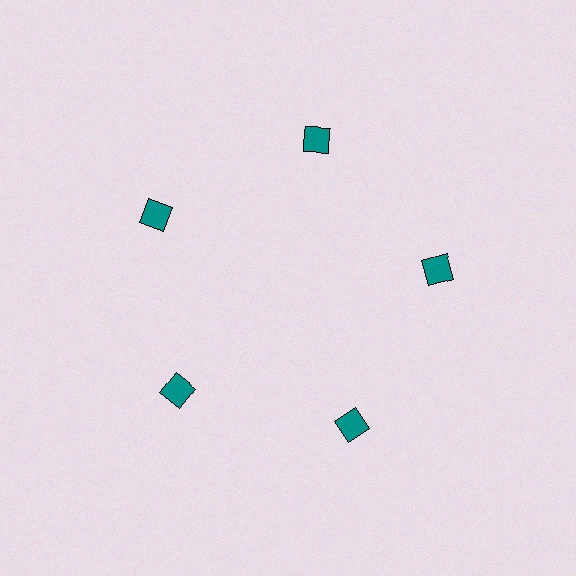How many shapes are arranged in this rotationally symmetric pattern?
There are 5 shapes, arranged in 5 groups of 1.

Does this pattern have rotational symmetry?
Yes, this pattern has 5-fold rotational symmetry. It looks the same after rotating 72 degrees around the center.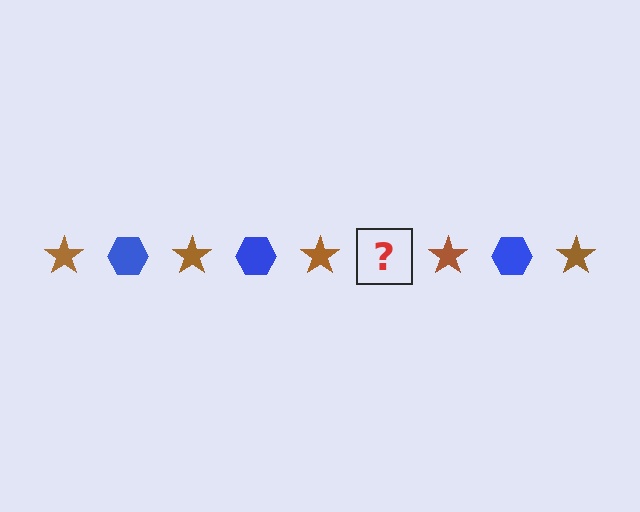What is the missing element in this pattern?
The missing element is a blue hexagon.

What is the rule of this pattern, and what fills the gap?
The rule is that the pattern alternates between brown star and blue hexagon. The gap should be filled with a blue hexagon.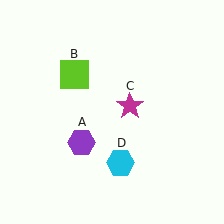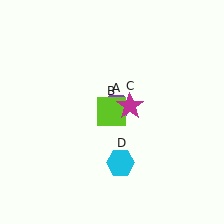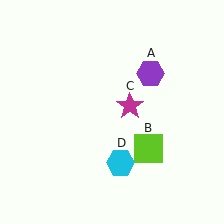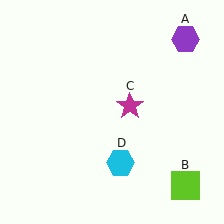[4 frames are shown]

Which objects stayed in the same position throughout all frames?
Magenta star (object C) and cyan hexagon (object D) remained stationary.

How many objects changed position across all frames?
2 objects changed position: purple hexagon (object A), lime square (object B).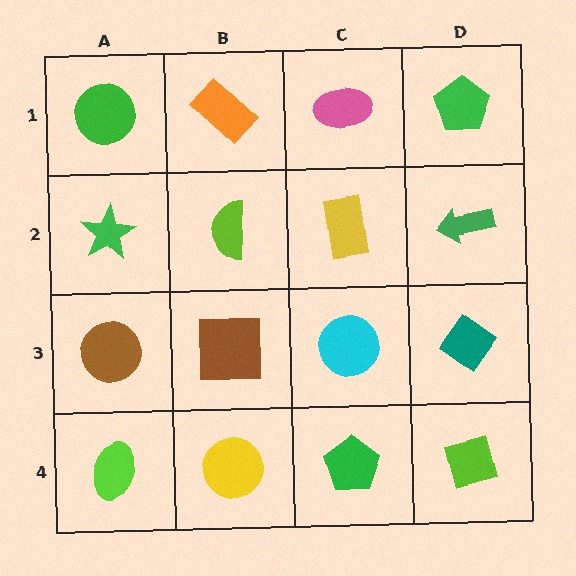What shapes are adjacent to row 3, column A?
A green star (row 2, column A), a lime ellipse (row 4, column A), a brown square (row 3, column B).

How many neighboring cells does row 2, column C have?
4.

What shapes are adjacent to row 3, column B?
A lime semicircle (row 2, column B), a yellow circle (row 4, column B), a brown circle (row 3, column A), a cyan circle (row 3, column C).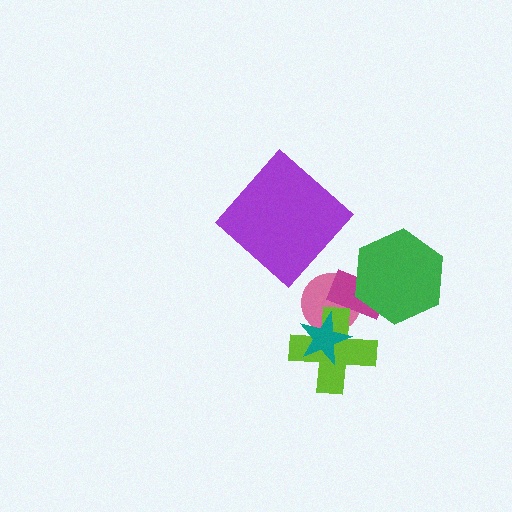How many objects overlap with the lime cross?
3 objects overlap with the lime cross.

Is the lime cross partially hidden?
Yes, it is partially covered by another shape.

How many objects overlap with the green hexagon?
1 object overlaps with the green hexagon.